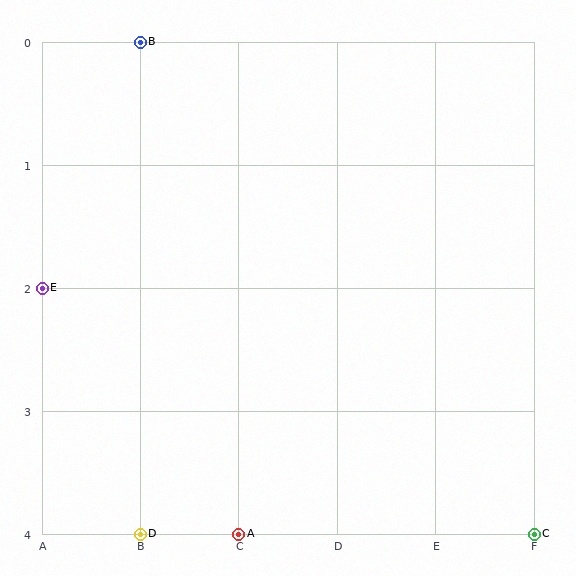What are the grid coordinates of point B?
Point B is at grid coordinates (B, 0).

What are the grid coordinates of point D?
Point D is at grid coordinates (B, 4).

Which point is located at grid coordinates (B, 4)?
Point D is at (B, 4).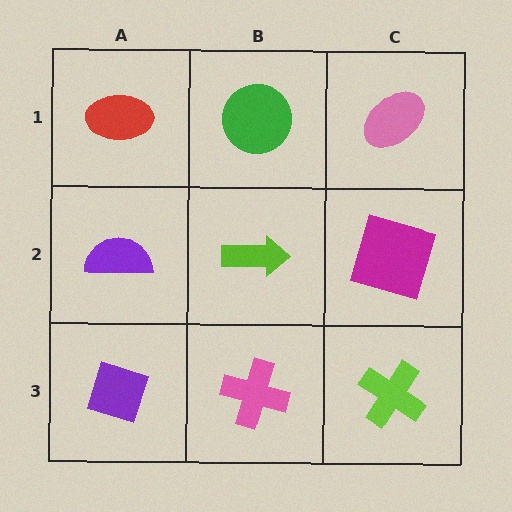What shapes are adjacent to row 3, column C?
A magenta square (row 2, column C), a pink cross (row 3, column B).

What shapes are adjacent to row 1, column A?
A purple semicircle (row 2, column A), a green circle (row 1, column B).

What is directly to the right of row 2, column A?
A lime arrow.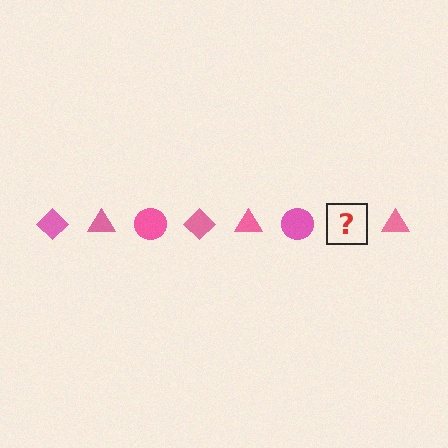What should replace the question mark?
The question mark should be replaced with a pink diamond.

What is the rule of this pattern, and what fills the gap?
The rule is that the pattern cycles through diamond, triangle, circle shapes in pink. The gap should be filled with a pink diamond.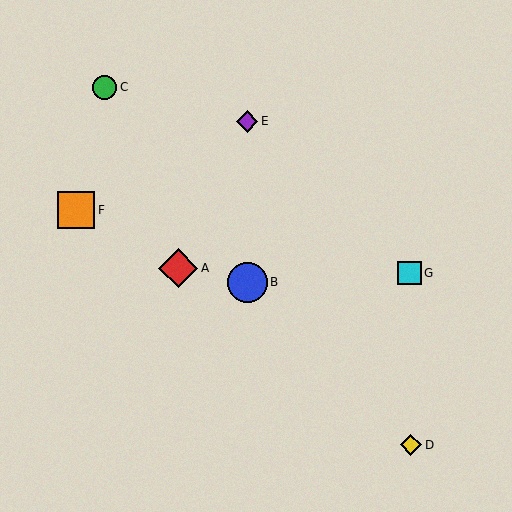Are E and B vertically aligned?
Yes, both are at x≈247.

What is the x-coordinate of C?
Object C is at x≈104.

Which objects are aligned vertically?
Objects B, E are aligned vertically.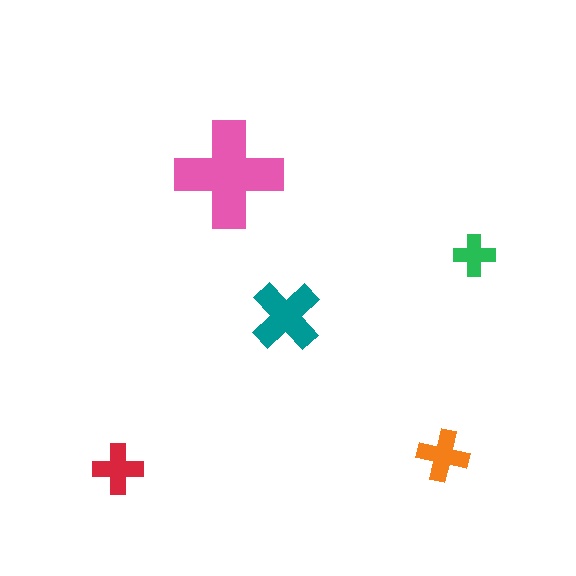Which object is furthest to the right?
The green cross is rightmost.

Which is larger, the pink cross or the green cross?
The pink one.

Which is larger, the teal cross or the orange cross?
The teal one.